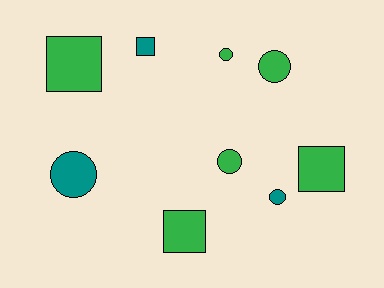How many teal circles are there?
There are 2 teal circles.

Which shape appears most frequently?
Circle, with 5 objects.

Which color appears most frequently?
Green, with 6 objects.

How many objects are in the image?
There are 9 objects.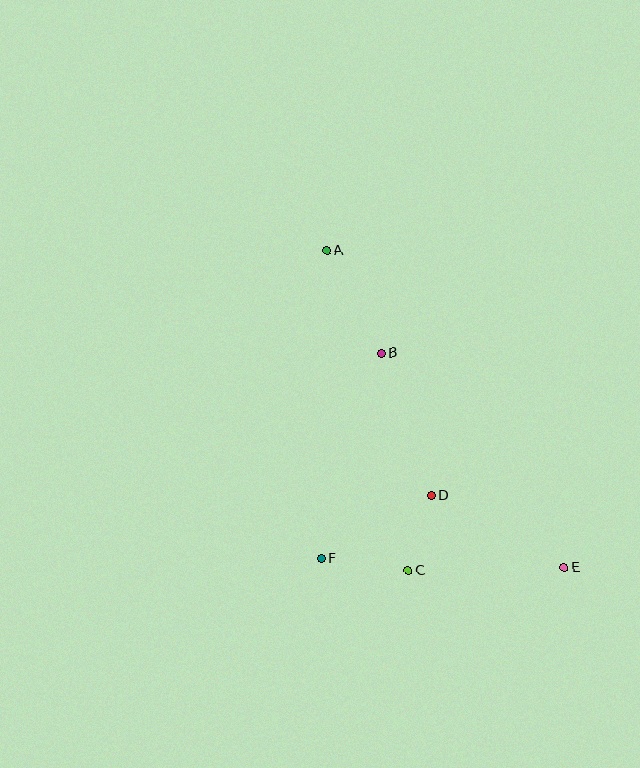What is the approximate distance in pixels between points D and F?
The distance between D and F is approximately 127 pixels.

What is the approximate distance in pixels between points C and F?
The distance between C and F is approximately 88 pixels.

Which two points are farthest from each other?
Points A and E are farthest from each other.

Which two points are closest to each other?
Points C and D are closest to each other.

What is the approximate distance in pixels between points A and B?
The distance between A and B is approximately 116 pixels.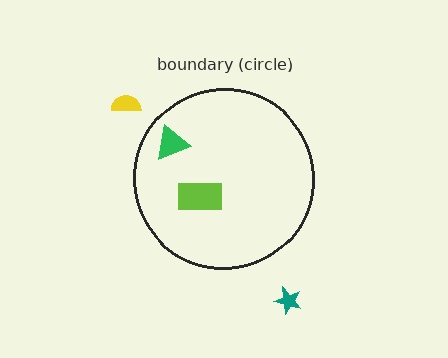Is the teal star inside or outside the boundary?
Outside.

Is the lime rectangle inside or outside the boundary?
Inside.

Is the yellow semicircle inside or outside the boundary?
Outside.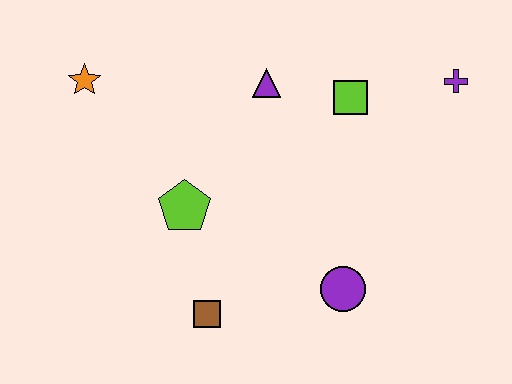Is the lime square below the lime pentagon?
No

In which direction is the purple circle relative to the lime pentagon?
The purple circle is to the right of the lime pentagon.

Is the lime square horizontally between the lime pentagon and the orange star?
No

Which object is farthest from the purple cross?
The orange star is farthest from the purple cross.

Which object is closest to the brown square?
The lime pentagon is closest to the brown square.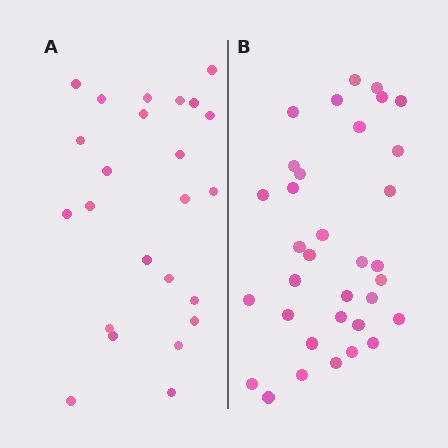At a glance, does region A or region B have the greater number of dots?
Region B (the right region) has more dots.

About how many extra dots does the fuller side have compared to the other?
Region B has roughly 10 or so more dots than region A.